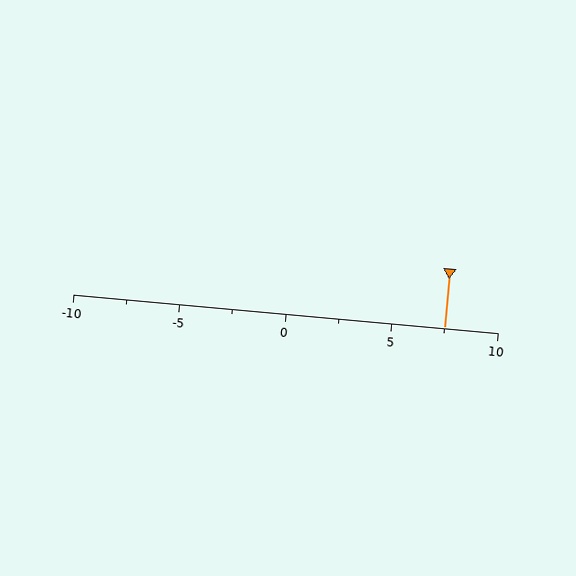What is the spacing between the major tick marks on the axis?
The major ticks are spaced 5 apart.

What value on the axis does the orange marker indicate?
The marker indicates approximately 7.5.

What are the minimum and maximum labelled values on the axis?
The axis runs from -10 to 10.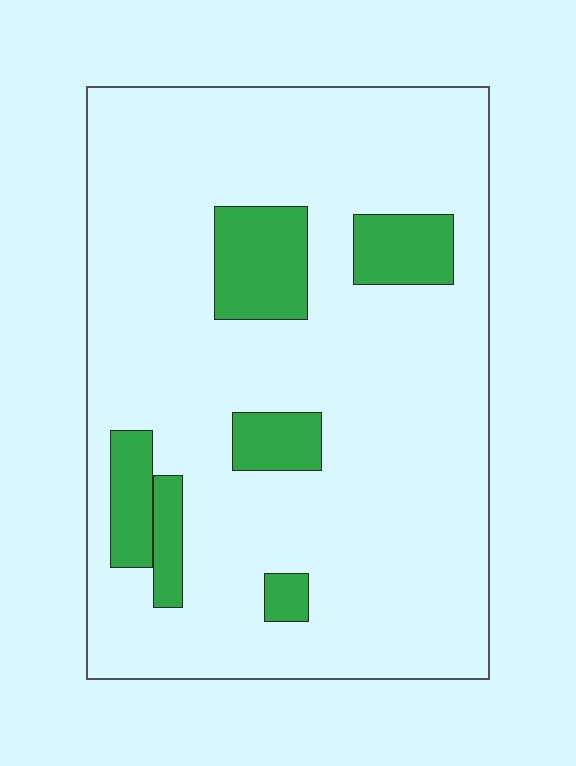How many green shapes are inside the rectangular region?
6.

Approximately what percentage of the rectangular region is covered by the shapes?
Approximately 15%.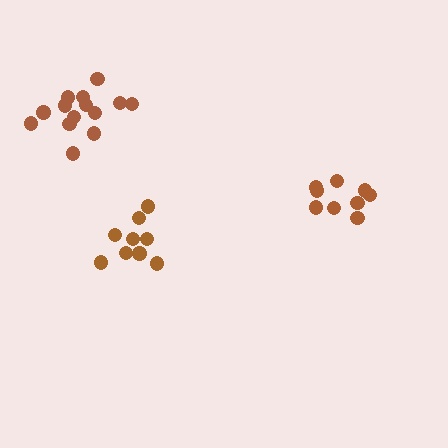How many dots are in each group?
Group 1: 9 dots, Group 2: 9 dots, Group 3: 14 dots (32 total).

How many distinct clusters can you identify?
There are 3 distinct clusters.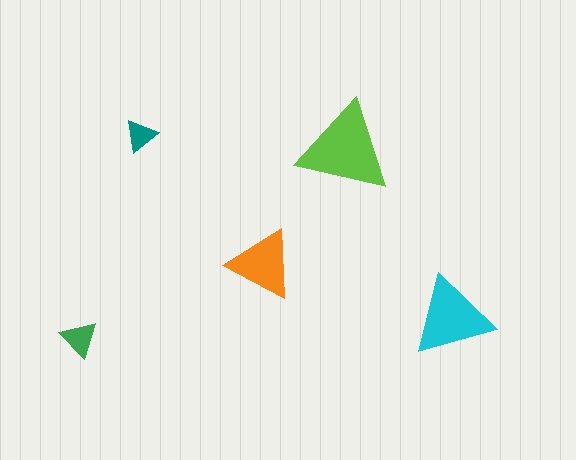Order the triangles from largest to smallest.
the lime one, the cyan one, the orange one, the green one, the teal one.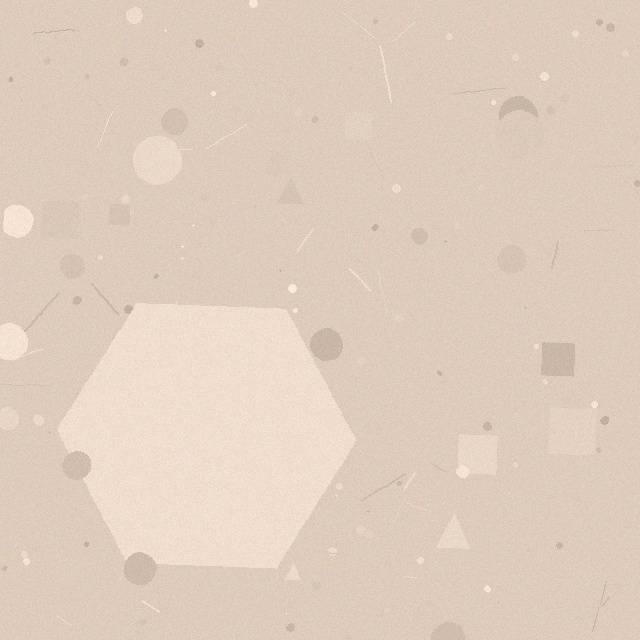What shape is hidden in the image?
A hexagon is hidden in the image.